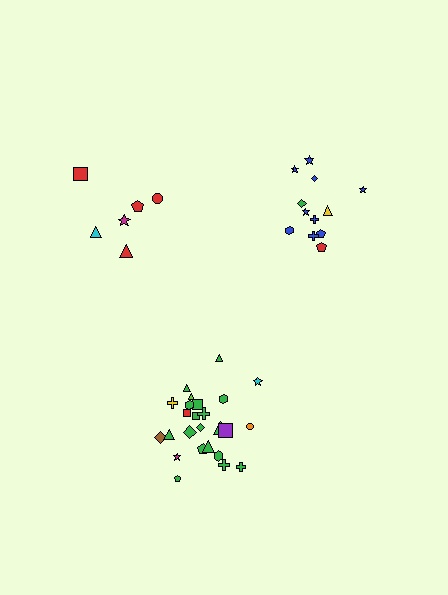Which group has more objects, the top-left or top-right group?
The top-right group.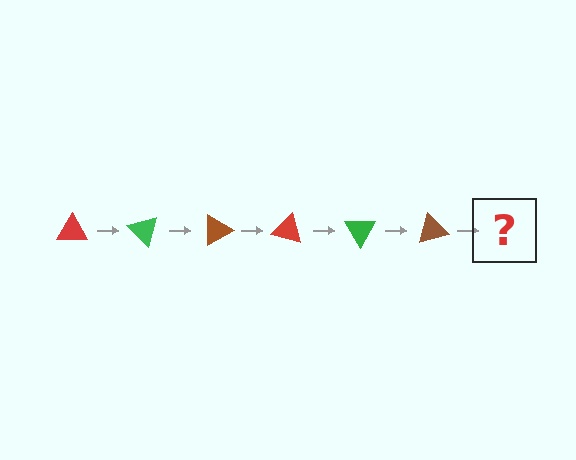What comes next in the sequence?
The next element should be a red triangle, rotated 270 degrees from the start.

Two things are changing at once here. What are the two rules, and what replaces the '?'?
The two rules are that it rotates 45 degrees each step and the color cycles through red, green, and brown. The '?' should be a red triangle, rotated 270 degrees from the start.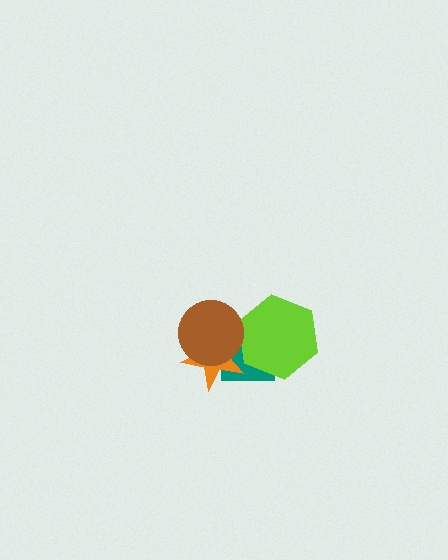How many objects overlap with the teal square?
3 objects overlap with the teal square.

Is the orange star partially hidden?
Yes, it is partially covered by another shape.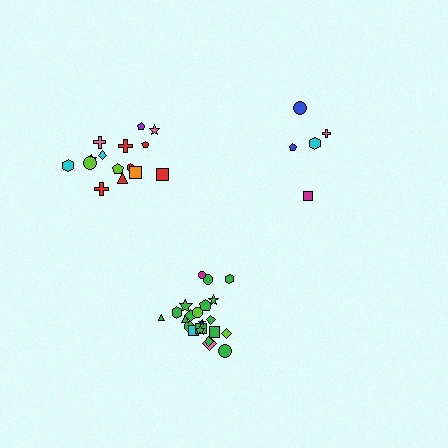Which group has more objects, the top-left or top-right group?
The top-left group.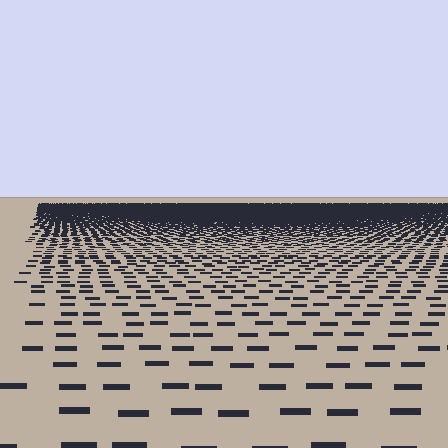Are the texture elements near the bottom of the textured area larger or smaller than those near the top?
Larger. Near the bottom, elements are closer to the viewer and appear at a bigger on-screen size.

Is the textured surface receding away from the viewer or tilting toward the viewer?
The surface is receding away from the viewer. Texture elements get smaller and denser toward the top.